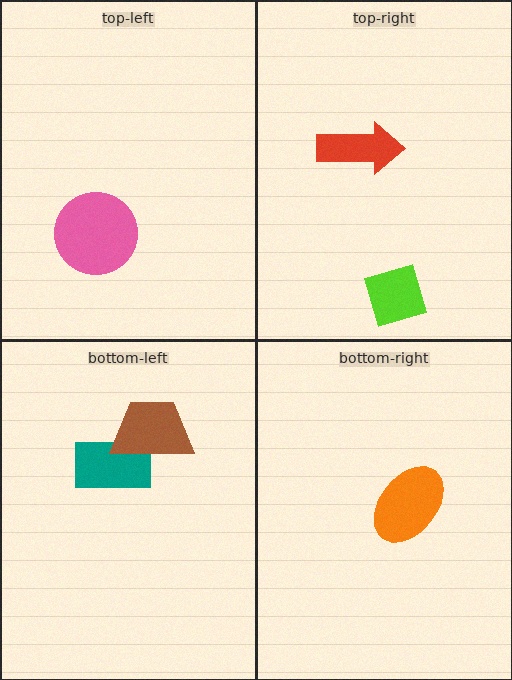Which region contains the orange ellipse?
The bottom-right region.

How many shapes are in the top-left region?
1.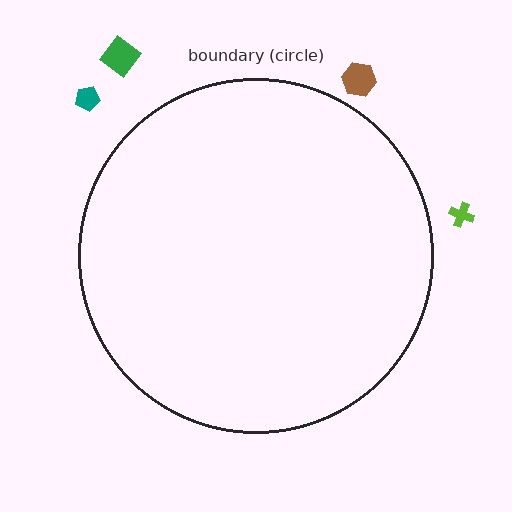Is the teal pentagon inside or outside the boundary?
Outside.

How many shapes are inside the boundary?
0 inside, 4 outside.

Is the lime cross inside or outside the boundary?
Outside.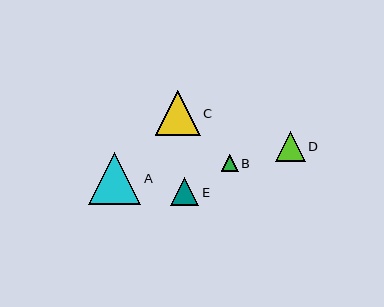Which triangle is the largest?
Triangle A is the largest with a size of approximately 52 pixels.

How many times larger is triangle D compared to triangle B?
Triangle D is approximately 1.8 times the size of triangle B.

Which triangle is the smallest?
Triangle B is the smallest with a size of approximately 17 pixels.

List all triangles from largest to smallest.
From largest to smallest: A, C, D, E, B.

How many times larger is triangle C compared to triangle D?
Triangle C is approximately 1.5 times the size of triangle D.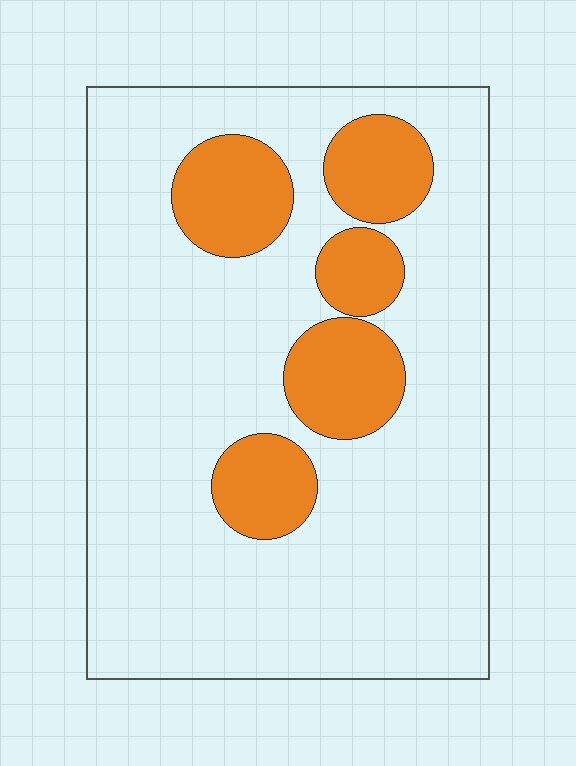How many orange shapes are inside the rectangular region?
5.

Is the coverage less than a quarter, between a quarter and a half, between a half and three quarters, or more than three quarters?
Less than a quarter.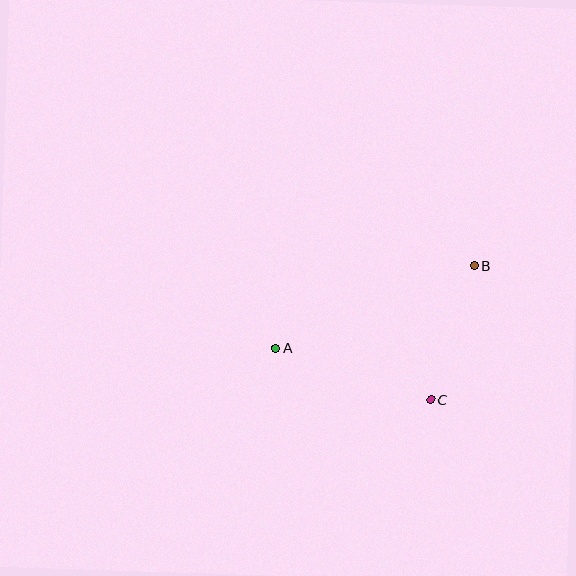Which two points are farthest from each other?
Points A and B are farthest from each other.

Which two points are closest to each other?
Points B and C are closest to each other.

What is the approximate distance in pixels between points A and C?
The distance between A and C is approximately 163 pixels.